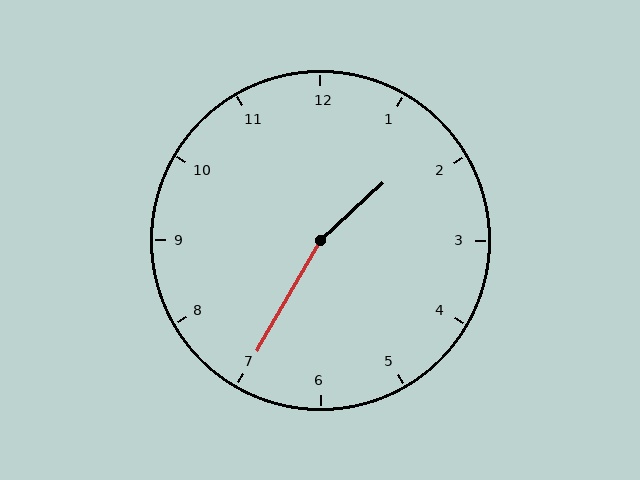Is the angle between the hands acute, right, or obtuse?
It is obtuse.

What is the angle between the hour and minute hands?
Approximately 162 degrees.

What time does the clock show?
1:35.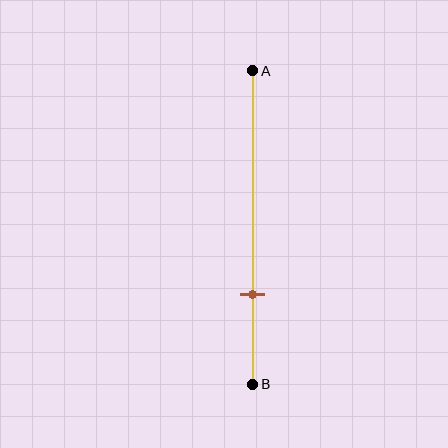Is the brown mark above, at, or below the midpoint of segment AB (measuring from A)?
The brown mark is below the midpoint of segment AB.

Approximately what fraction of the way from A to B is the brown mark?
The brown mark is approximately 70% of the way from A to B.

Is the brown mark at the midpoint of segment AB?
No, the mark is at about 70% from A, not at the 50% midpoint.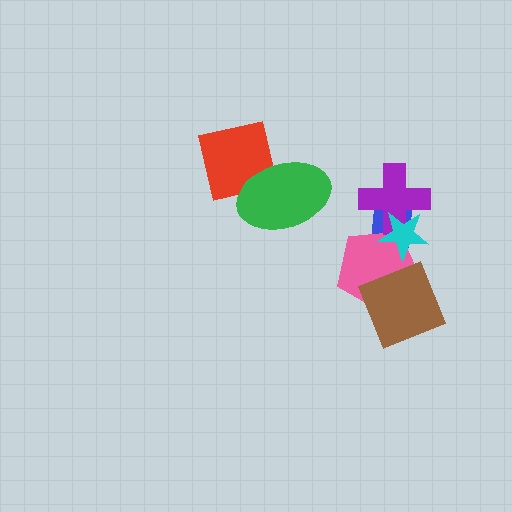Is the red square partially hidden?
Yes, it is partially covered by another shape.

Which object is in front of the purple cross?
The cyan star is in front of the purple cross.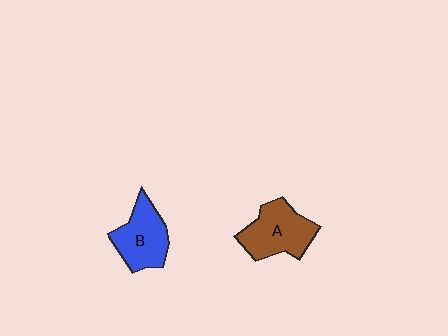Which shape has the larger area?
Shape A (brown).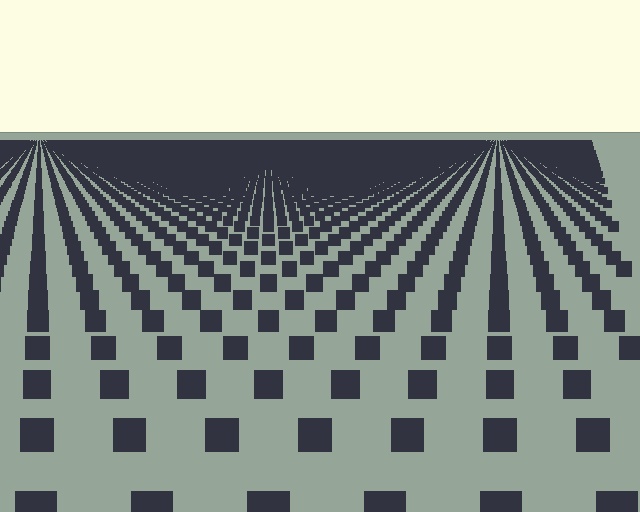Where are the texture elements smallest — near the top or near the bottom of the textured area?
Near the top.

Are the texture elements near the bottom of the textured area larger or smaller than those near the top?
Larger. Near the bottom, elements are closer to the viewer and appear at a bigger on-screen size.